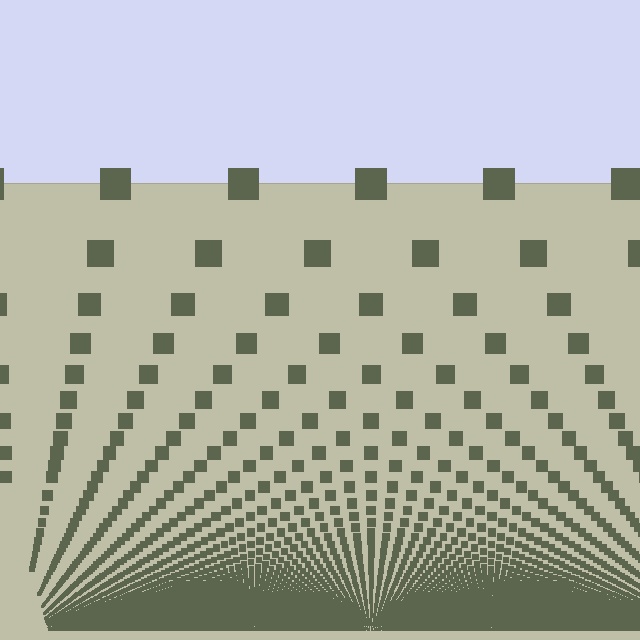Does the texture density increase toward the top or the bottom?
Density increases toward the bottom.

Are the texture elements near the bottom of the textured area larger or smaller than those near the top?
Smaller. The gradient is inverted — elements near the bottom are smaller and denser.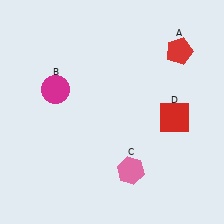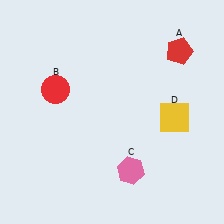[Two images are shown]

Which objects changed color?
B changed from magenta to red. D changed from red to yellow.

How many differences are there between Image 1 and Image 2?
There are 2 differences between the two images.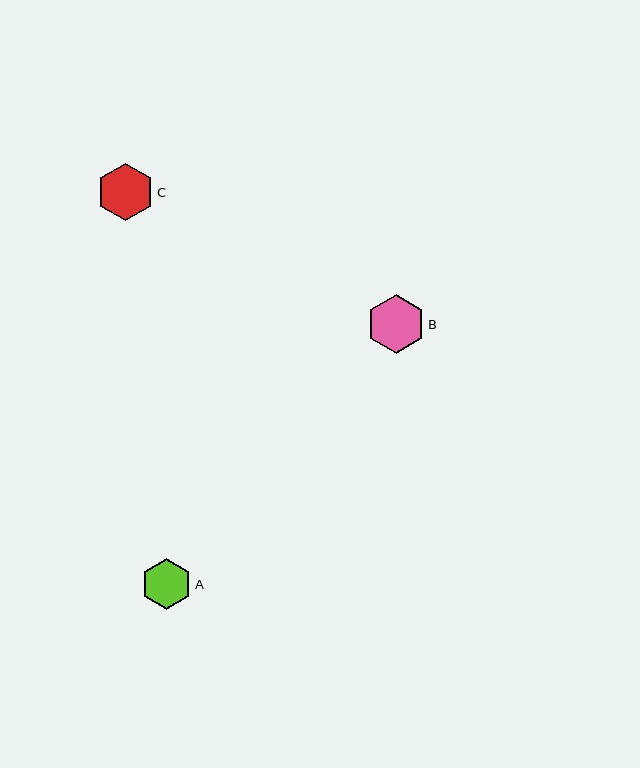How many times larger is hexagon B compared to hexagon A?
Hexagon B is approximately 1.1 times the size of hexagon A.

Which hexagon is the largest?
Hexagon B is the largest with a size of approximately 58 pixels.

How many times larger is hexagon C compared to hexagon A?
Hexagon C is approximately 1.1 times the size of hexagon A.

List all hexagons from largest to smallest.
From largest to smallest: B, C, A.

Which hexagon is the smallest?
Hexagon A is the smallest with a size of approximately 51 pixels.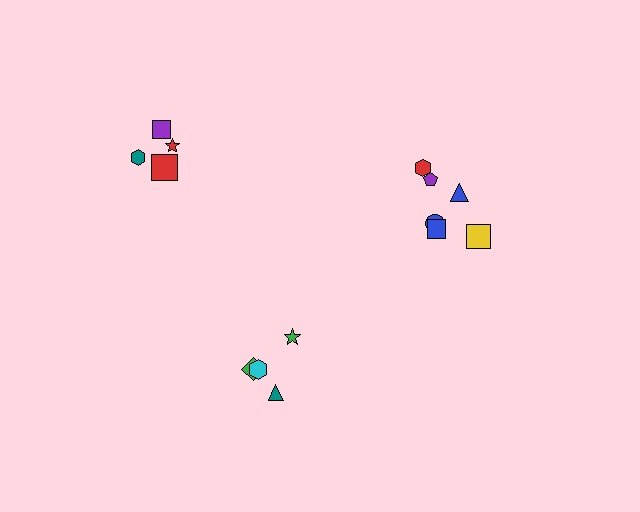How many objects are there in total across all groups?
There are 14 objects.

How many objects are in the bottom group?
There are 4 objects.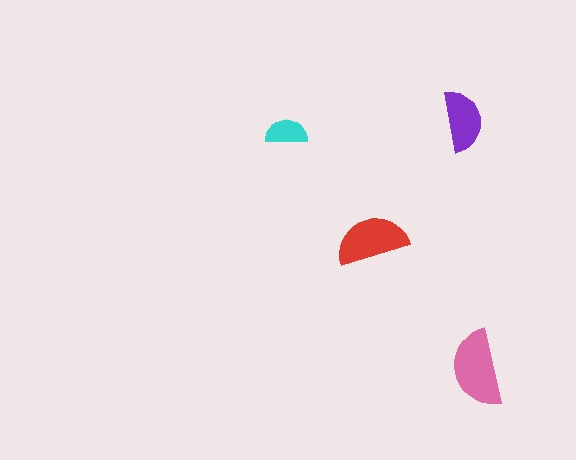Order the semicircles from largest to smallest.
the pink one, the red one, the purple one, the cyan one.